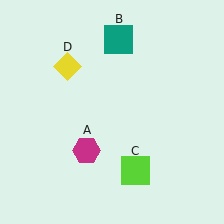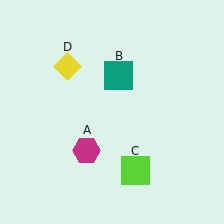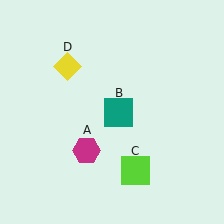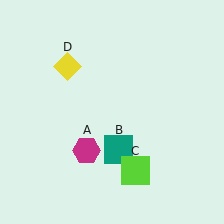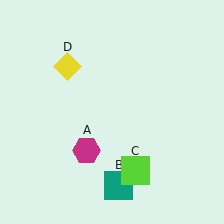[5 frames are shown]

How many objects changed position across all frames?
1 object changed position: teal square (object B).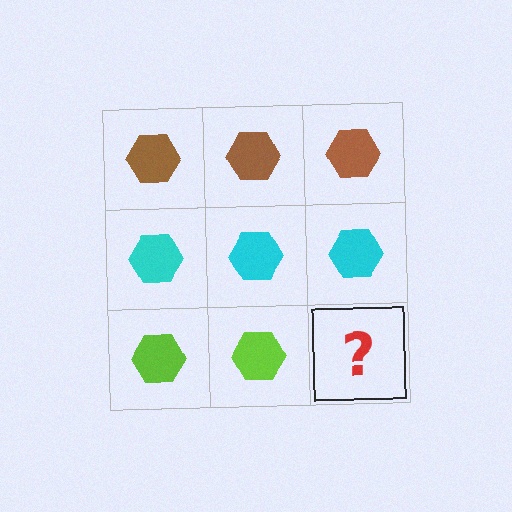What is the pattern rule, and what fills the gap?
The rule is that each row has a consistent color. The gap should be filled with a lime hexagon.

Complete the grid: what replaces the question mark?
The question mark should be replaced with a lime hexagon.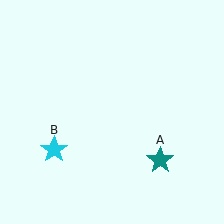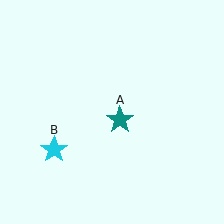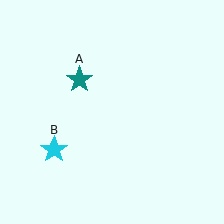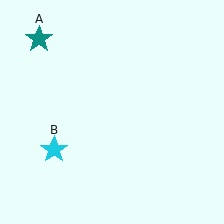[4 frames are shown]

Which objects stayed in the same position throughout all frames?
Cyan star (object B) remained stationary.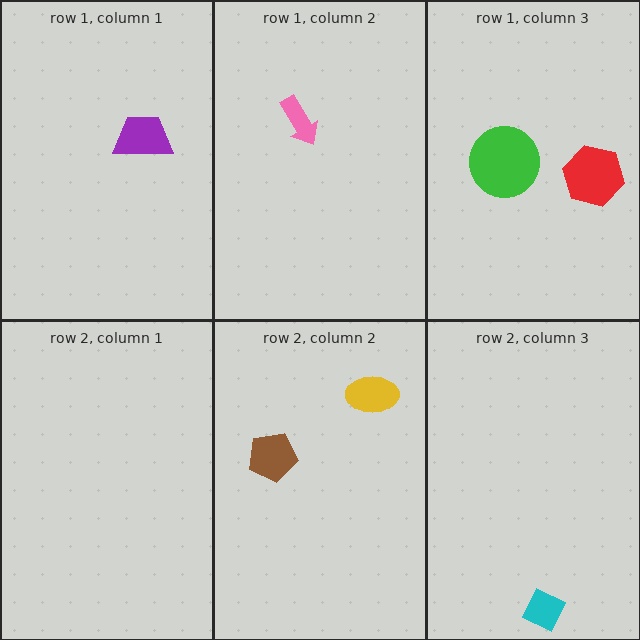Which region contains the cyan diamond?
The row 2, column 3 region.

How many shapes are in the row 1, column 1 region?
1.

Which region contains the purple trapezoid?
The row 1, column 1 region.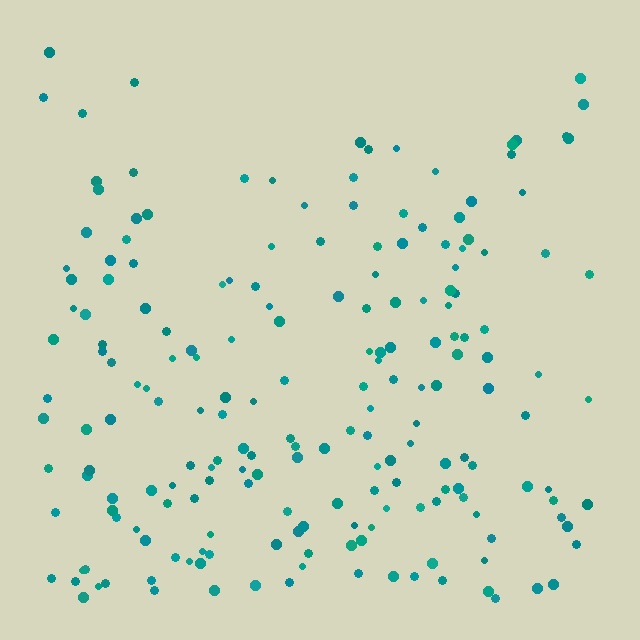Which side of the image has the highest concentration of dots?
The bottom.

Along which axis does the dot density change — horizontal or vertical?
Vertical.